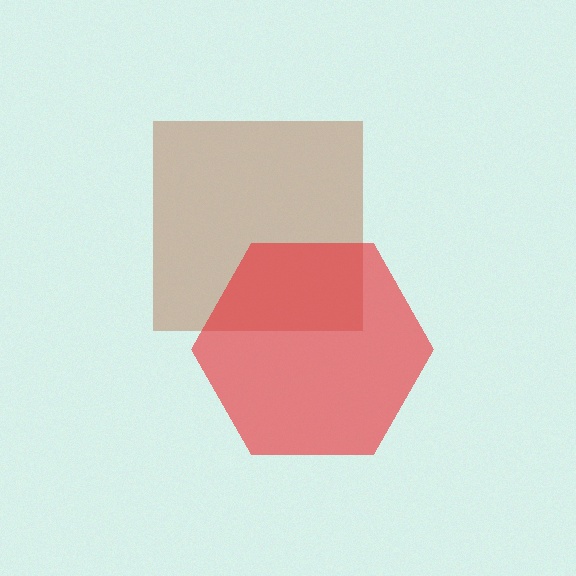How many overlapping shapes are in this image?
There are 2 overlapping shapes in the image.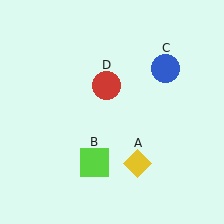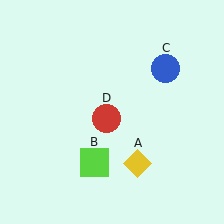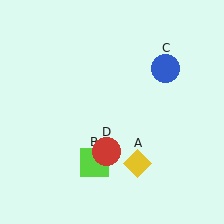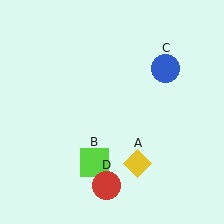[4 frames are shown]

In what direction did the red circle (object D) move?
The red circle (object D) moved down.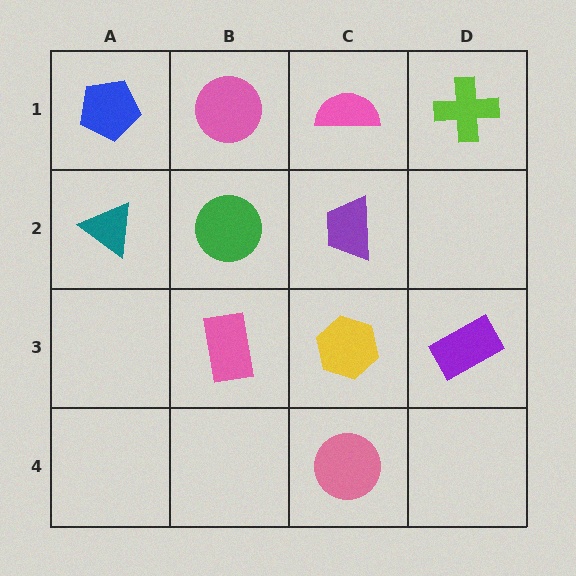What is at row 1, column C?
A pink semicircle.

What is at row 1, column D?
A lime cross.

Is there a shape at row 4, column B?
No, that cell is empty.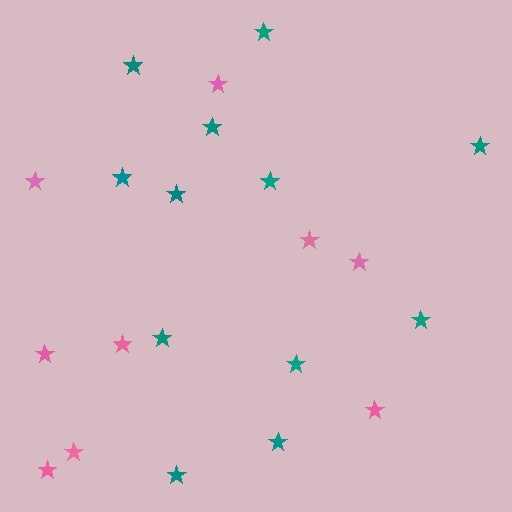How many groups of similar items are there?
There are 2 groups: one group of teal stars (12) and one group of pink stars (9).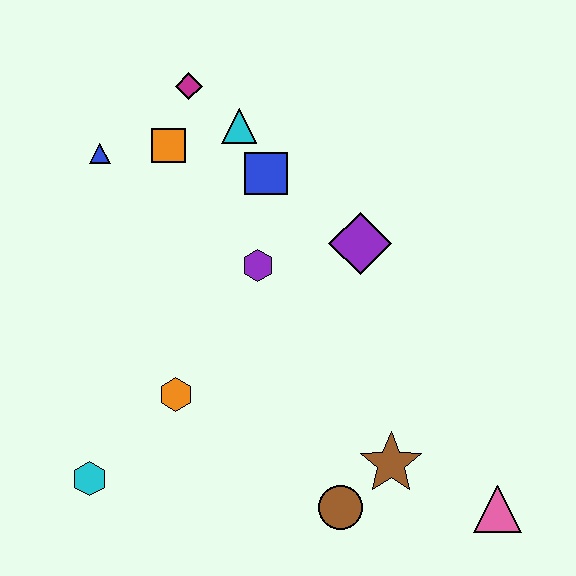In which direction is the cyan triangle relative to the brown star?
The cyan triangle is above the brown star.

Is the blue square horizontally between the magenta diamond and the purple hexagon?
No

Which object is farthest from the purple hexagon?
The pink triangle is farthest from the purple hexagon.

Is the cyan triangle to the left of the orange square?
No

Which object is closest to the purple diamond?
The purple hexagon is closest to the purple diamond.